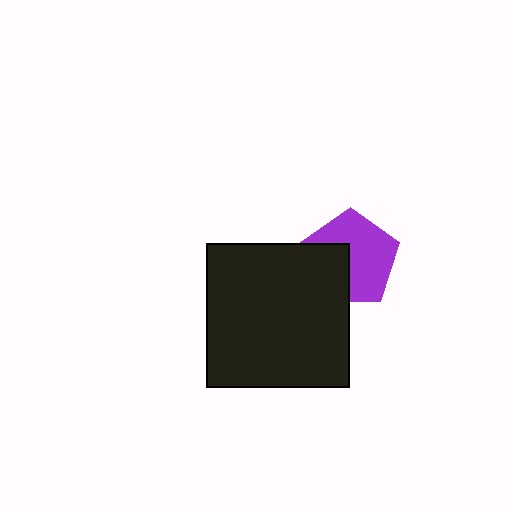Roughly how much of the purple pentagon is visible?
About half of it is visible (roughly 65%).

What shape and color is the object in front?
The object in front is a black square.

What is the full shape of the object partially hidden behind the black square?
The partially hidden object is a purple pentagon.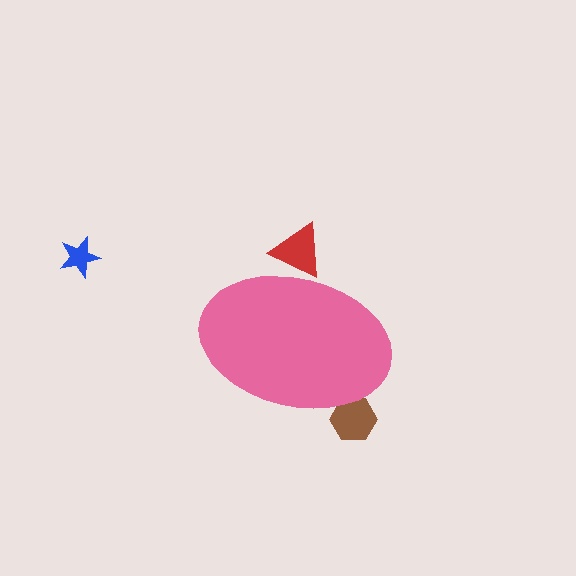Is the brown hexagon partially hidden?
Yes, the brown hexagon is partially hidden behind the pink ellipse.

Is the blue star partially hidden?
No, the blue star is fully visible.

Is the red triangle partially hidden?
Yes, the red triangle is partially hidden behind the pink ellipse.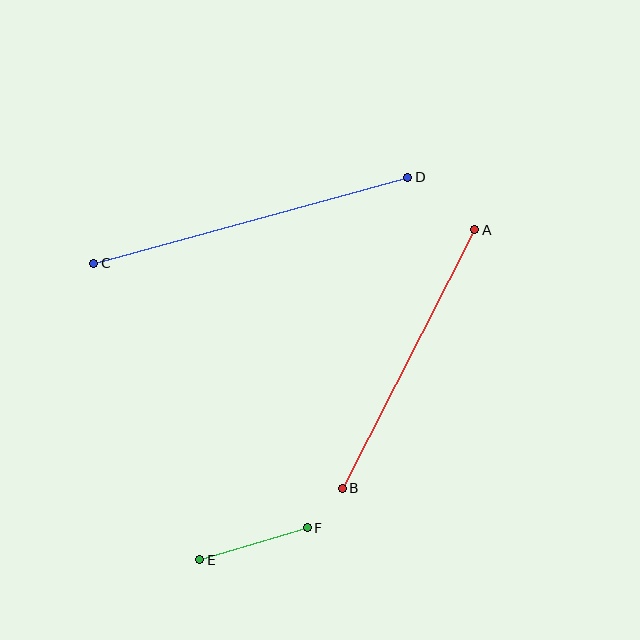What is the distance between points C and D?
The distance is approximately 326 pixels.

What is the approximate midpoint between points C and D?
The midpoint is at approximately (251, 220) pixels.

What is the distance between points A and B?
The distance is approximately 290 pixels.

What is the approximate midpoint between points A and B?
The midpoint is at approximately (409, 359) pixels.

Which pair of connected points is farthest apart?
Points C and D are farthest apart.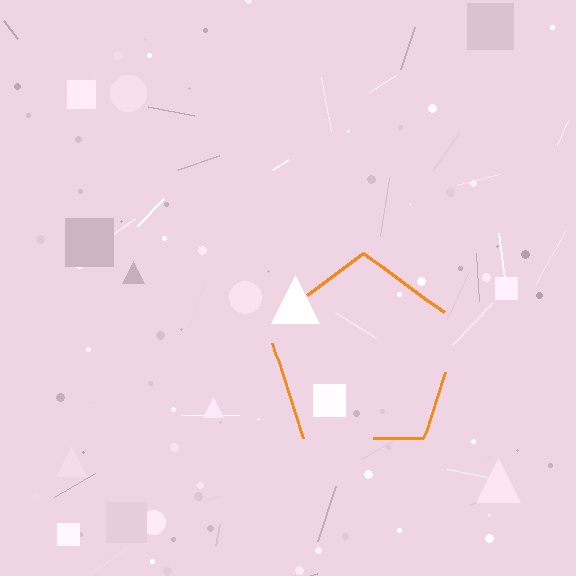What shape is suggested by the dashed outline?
The dashed outline suggests a pentagon.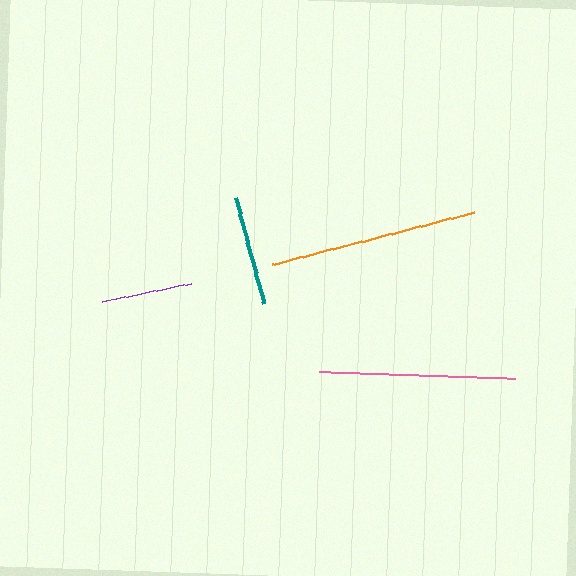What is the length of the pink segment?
The pink segment is approximately 196 pixels long.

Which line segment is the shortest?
The purple line is the shortest at approximately 91 pixels.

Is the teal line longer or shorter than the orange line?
The orange line is longer than the teal line.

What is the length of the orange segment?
The orange segment is approximately 209 pixels long.